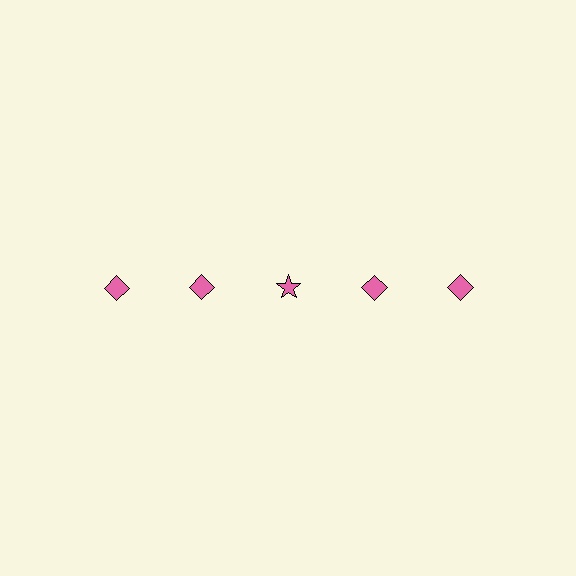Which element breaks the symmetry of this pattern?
The pink star in the top row, center column breaks the symmetry. All other shapes are pink diamonds.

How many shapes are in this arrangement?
There are 5 shapes arranged in a grid pattern.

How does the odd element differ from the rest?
It has a different shape: star instead of diamond.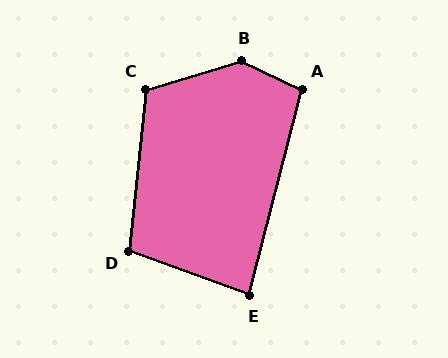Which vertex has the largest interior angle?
B, at approximately 139 degrees.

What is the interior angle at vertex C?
Approximately 112 degrees (obtuse).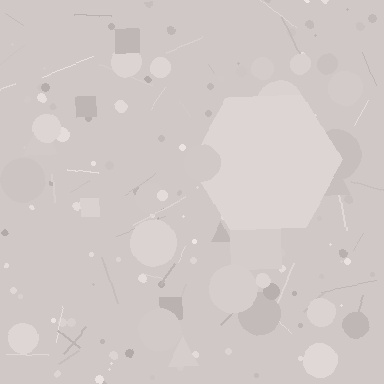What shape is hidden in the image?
A hexagon is hidden in the image.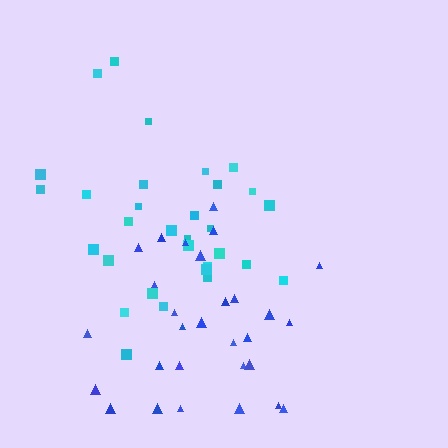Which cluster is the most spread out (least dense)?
Cyan.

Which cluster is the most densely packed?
Blue.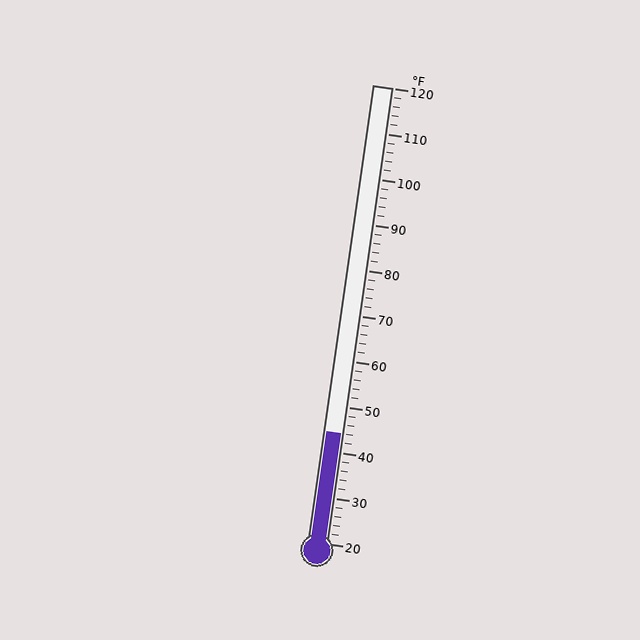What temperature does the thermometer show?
The thermometer shows approximately 44°F.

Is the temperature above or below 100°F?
The temperature is below 100°F.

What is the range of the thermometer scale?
The thermometer scale ranges from 20°F to 120°F.